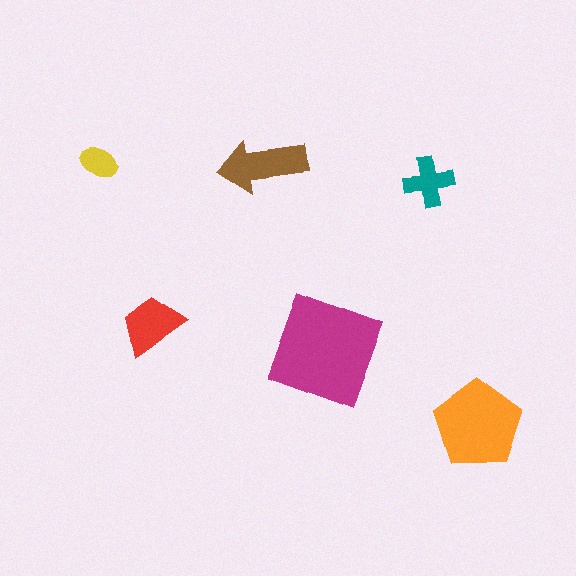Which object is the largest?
The magenta square.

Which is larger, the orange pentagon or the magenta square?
The magenta square.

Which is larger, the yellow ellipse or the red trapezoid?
The red trapezoid.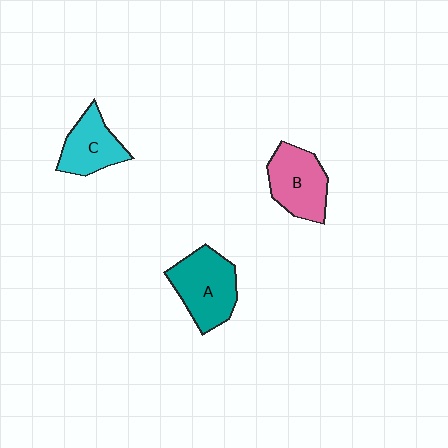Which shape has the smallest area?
Shape C (cyan).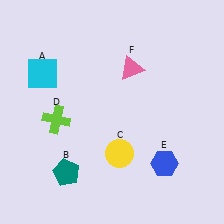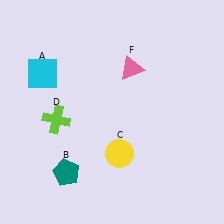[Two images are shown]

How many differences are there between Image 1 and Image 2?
There is 1 difference between the two images.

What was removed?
The blue hexagon (E) was removed in Image 2.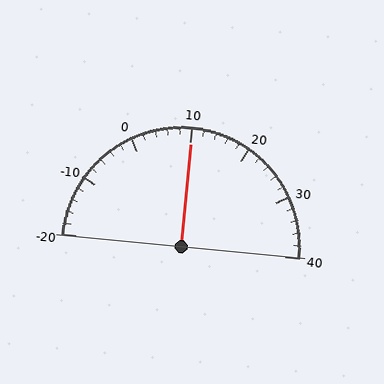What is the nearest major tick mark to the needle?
The nearest major tick mark is 10.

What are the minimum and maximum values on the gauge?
The gauge ranges from -20 to 40.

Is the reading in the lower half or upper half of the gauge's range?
The reading is in the upper half of the range (-20 to 40).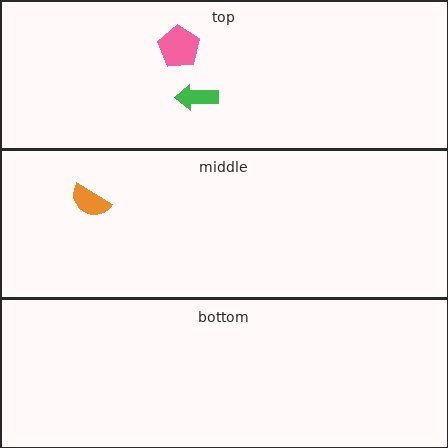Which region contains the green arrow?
The top region.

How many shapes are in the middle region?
1.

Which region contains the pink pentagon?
The top region.